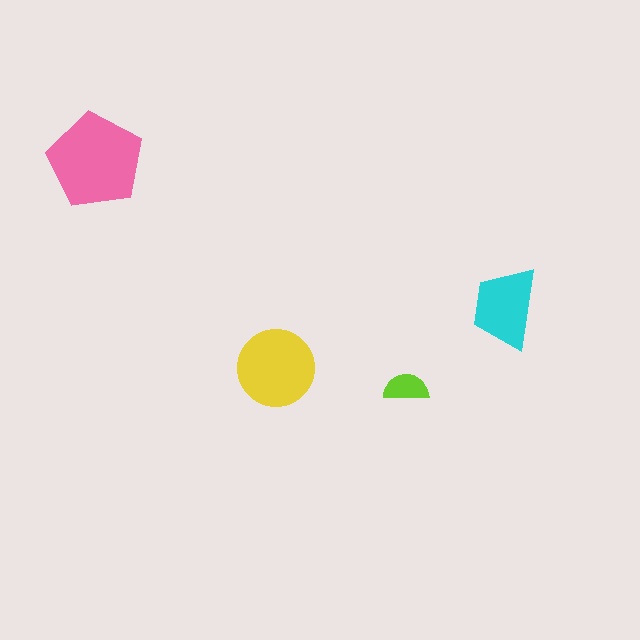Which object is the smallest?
The lime semicircle.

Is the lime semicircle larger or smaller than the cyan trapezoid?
Smaller.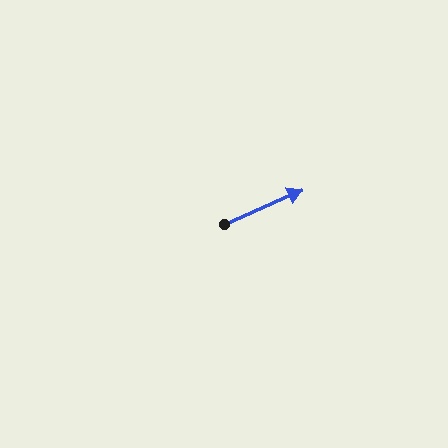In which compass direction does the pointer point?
Northeast.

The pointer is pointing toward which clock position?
Roughly 2 o'clock.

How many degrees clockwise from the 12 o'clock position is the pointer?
Approximately 66 degrees.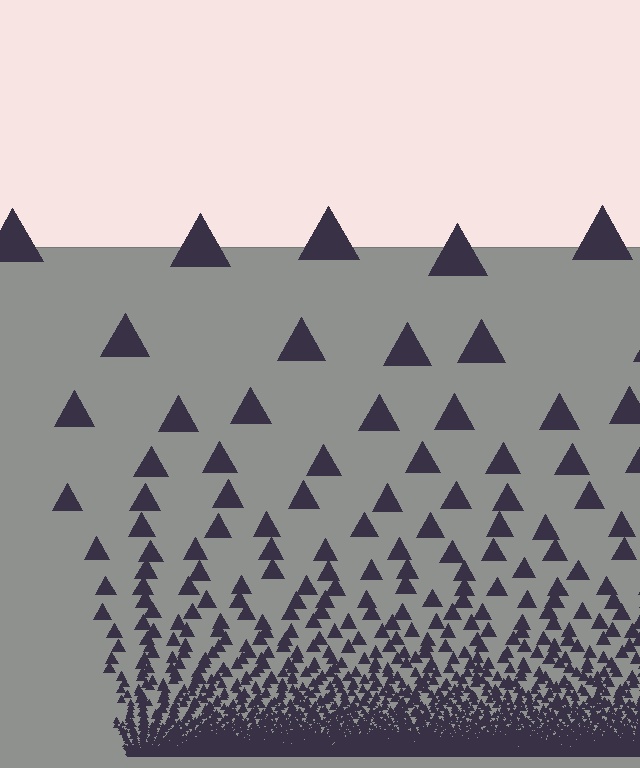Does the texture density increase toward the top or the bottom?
Density increases toward the bottom.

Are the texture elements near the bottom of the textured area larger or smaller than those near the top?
Smaller. The gradient is inverted — elements near the bottom are smaller and denser.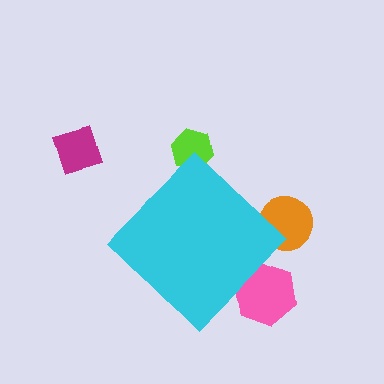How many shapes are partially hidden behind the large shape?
3 shapes are partially hidden.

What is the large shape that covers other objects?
A cyan diamond.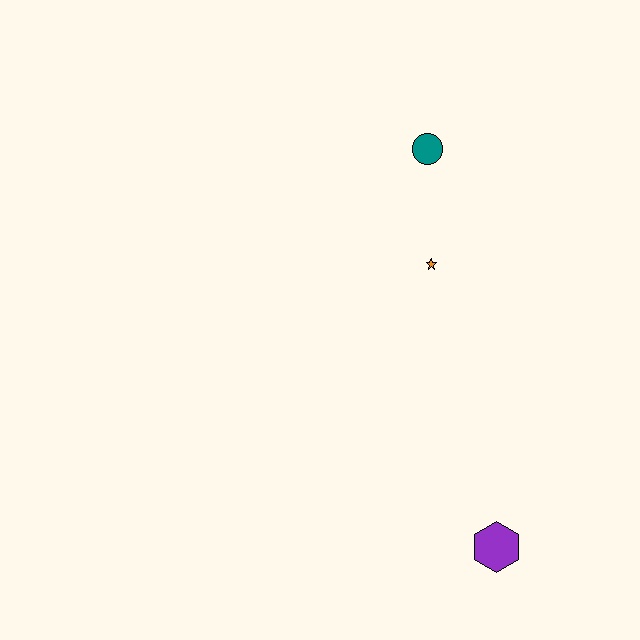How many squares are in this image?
There are no squares.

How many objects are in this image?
There are 3 objects.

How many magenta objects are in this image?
There are no magenta objects.